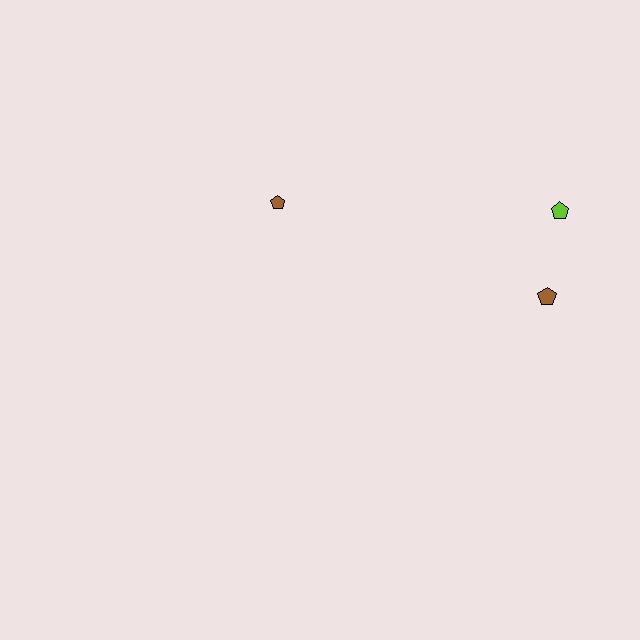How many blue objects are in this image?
There are no blue objects.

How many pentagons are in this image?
There are 3 pentagons.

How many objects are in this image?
There are 3 objects.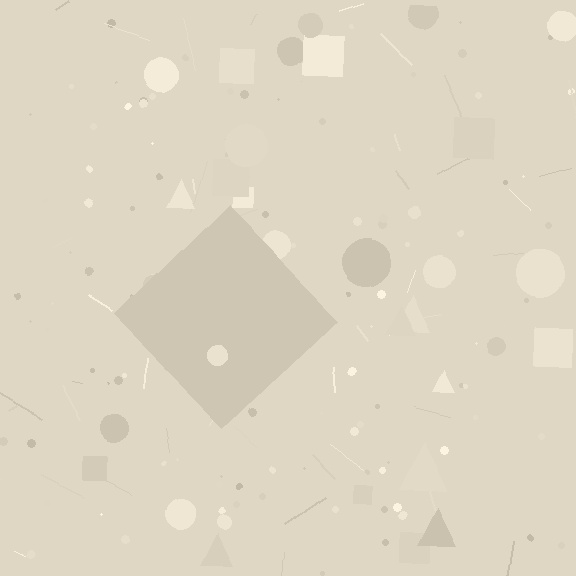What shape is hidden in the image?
A diamond is hidden in the image.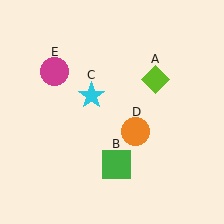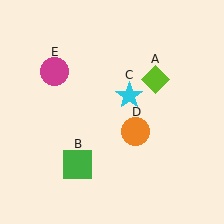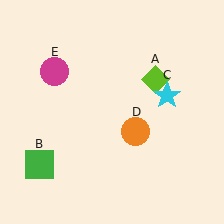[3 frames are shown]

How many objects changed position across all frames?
2 objects changed position: green square (object B), cyan star (object C).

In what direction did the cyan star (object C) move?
The cyan star (object C) moved right.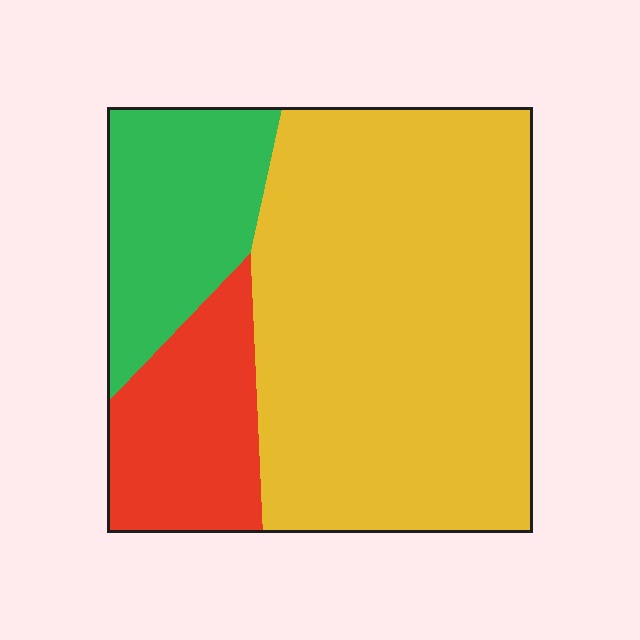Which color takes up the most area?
Yellow, at roughly 65%.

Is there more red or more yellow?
Yellow.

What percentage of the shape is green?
Green covers about 20% of the shape.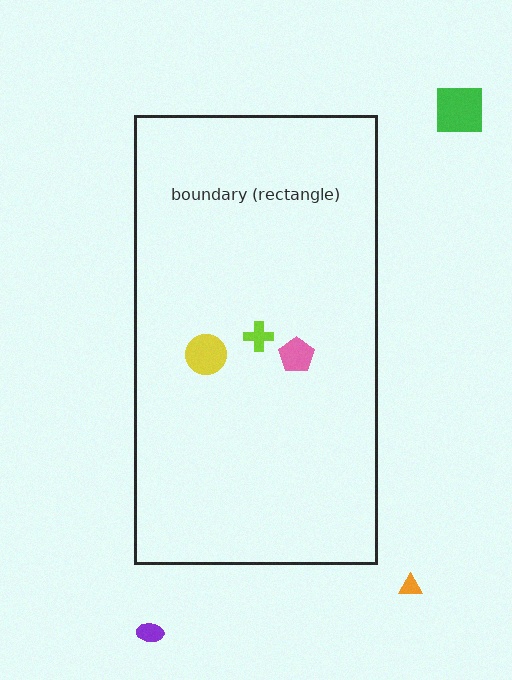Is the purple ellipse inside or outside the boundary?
Outside.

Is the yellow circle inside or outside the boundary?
Inside.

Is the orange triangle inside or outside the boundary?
Outside.